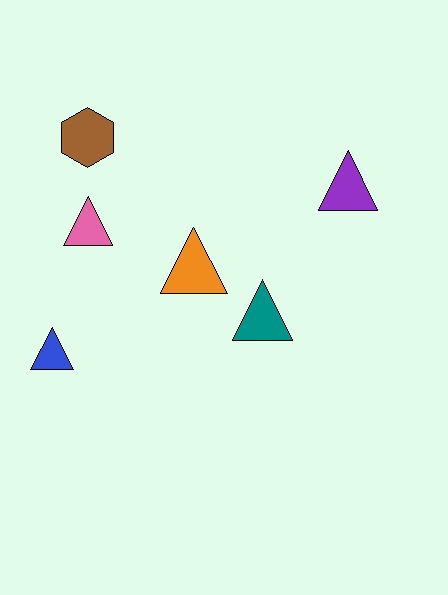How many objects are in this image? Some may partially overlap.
There are 6 objects.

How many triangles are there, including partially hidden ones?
There are 5 triangles.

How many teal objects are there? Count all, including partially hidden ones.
There is 1 teal object.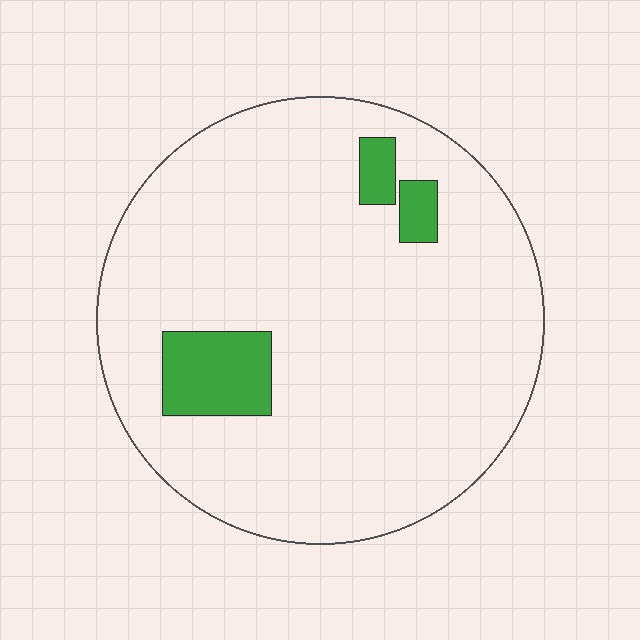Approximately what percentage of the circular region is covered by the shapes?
Approximately 10%.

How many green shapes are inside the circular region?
3.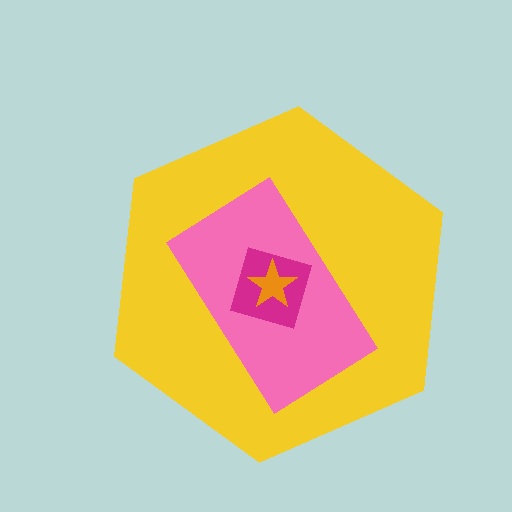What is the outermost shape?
The yellow hexagon.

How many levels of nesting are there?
4.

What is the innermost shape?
The orange star.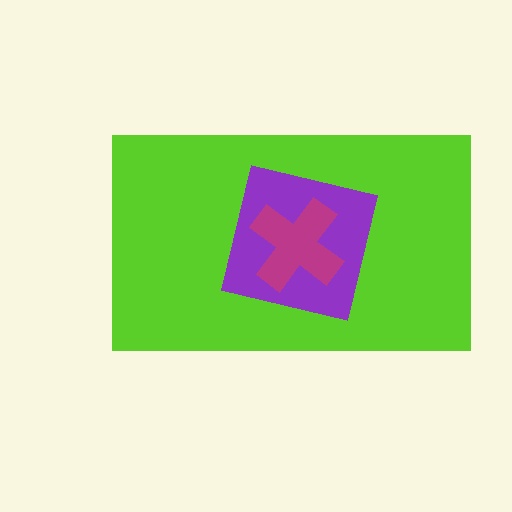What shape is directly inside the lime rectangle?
The purple square.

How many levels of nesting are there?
3.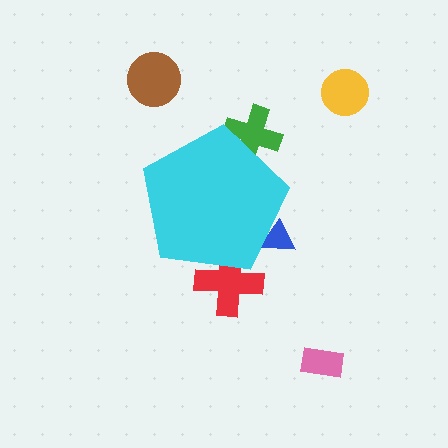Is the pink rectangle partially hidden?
No, the pink rectangle is fully visible.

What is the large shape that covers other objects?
A cyan pentagon.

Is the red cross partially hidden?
Yes, the red cross is partially hidden behind the cyan pentagon.